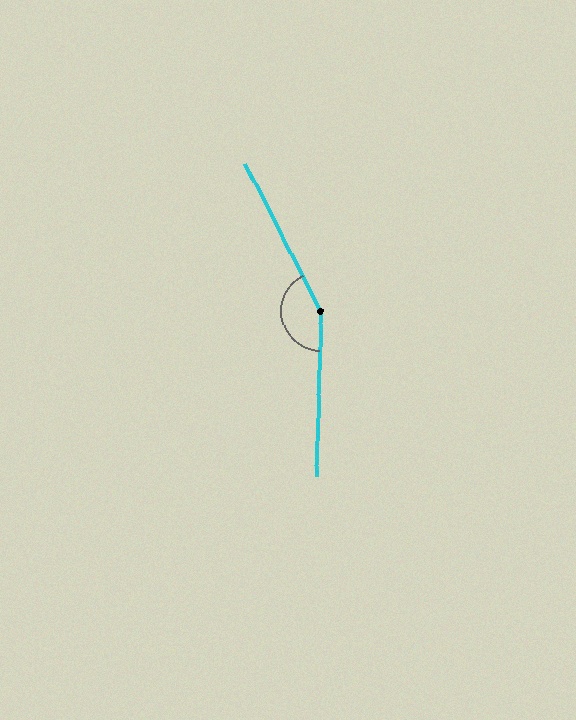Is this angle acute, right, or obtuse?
It is obtuse.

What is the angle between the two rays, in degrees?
Approximately 151 degrees.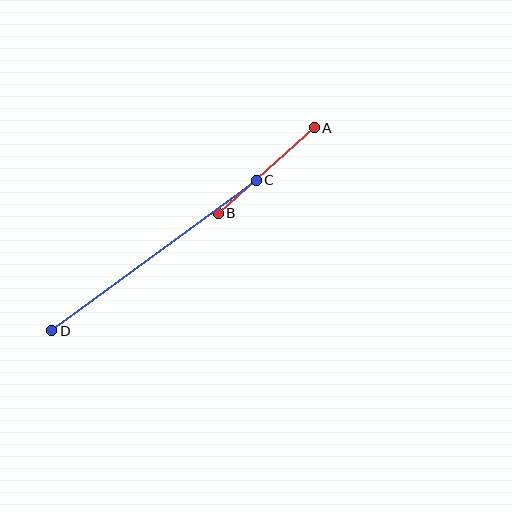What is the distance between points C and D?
The distance is approximately 254 pixels.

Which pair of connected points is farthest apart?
Points C and D are farthest apart.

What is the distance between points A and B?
The distance is approximately 129 pixels.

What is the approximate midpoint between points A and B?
The midpoint is at approximately (266, 171) pixels.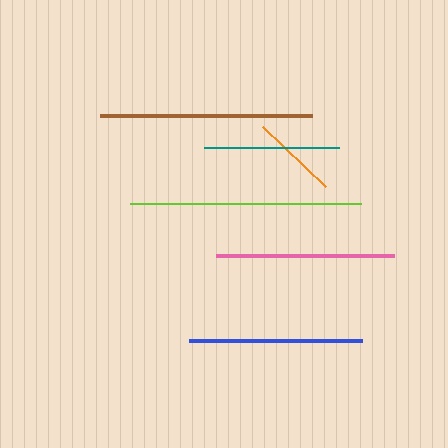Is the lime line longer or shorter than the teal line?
The lime line is longer than the teal line.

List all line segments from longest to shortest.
From longest to shortest: lime, brown, pink, blue, teal, orange.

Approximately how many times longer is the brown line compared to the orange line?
The brown line is approximately 2.5 times the length of the orange line.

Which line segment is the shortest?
The orange line is the shortest at approximately 86 pixels.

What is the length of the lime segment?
The lime segment is approximately 232 pixels long.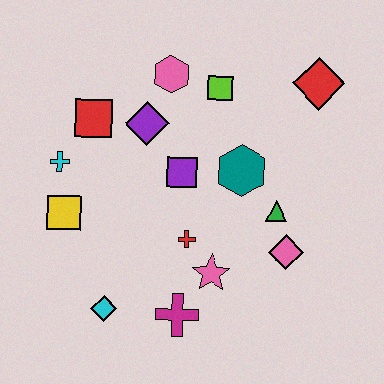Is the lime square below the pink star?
No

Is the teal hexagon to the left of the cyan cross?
No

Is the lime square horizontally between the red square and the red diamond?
Yes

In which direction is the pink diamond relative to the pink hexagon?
The pink diamond is below the pink hexagon.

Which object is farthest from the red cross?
The red diamond is farthest from the red cross.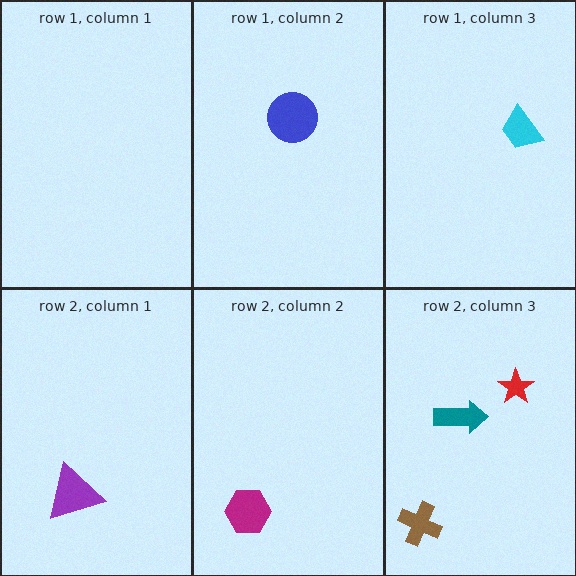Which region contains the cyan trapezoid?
The row 1, column 3 region.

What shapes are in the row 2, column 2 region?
The magenta hexagon.